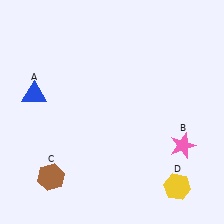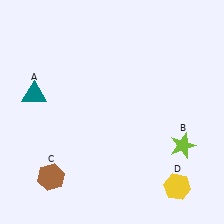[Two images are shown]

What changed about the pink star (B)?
In Image 1, B is pink. In Image 2, it changed to lime.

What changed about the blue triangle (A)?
In Image 1, A is blue. In Image 2, it changed to teal.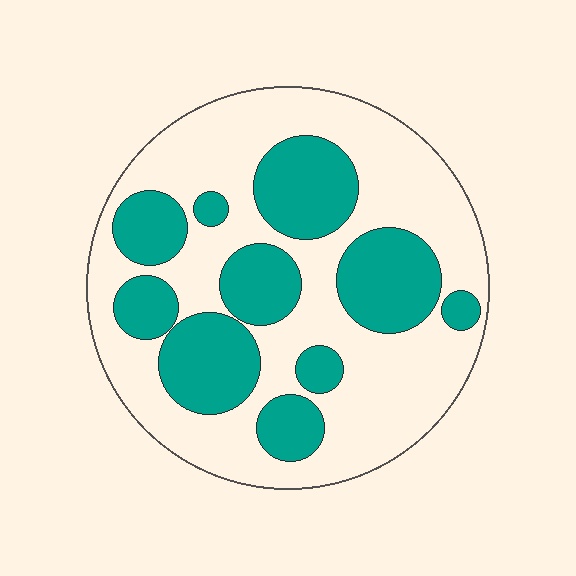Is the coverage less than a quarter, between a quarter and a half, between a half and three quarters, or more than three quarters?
Between a quarter and a half.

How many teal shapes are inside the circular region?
10.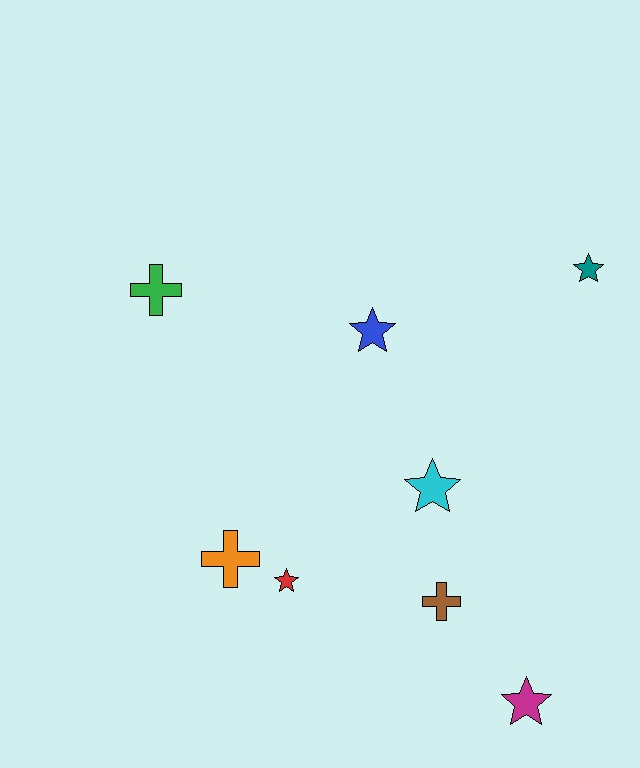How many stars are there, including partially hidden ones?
There are 5 stars.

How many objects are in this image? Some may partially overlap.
There are 8 objects.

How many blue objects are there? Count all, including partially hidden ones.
There is 1 blue object.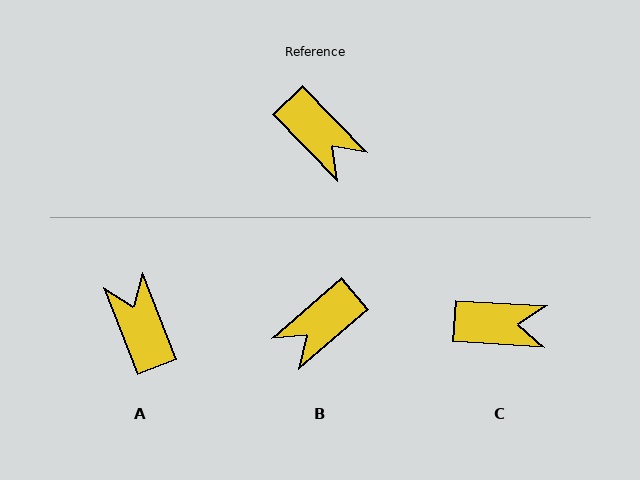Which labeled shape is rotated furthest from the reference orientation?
A, about 157 degrees away.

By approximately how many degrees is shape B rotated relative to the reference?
Approximately 93 degrees clockwise.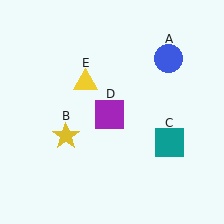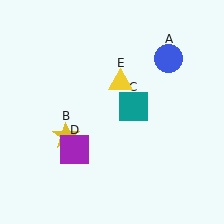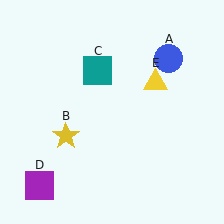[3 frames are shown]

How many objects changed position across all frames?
3 objects changed position: teal square (object C), purple square (object D), yellow triangle (object E).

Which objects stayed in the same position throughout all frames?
Blue circle (object A) and yellow star (object B) remained stationary.